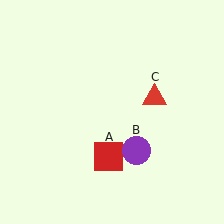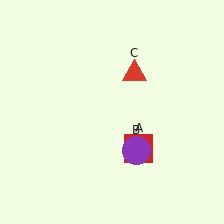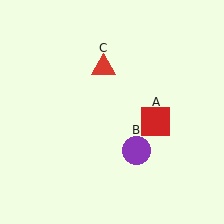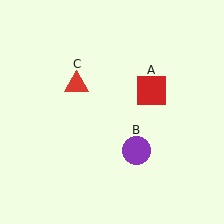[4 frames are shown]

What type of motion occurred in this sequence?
The red square (object A), red triangle (object C) rotated counterclockwise around the center of the scene.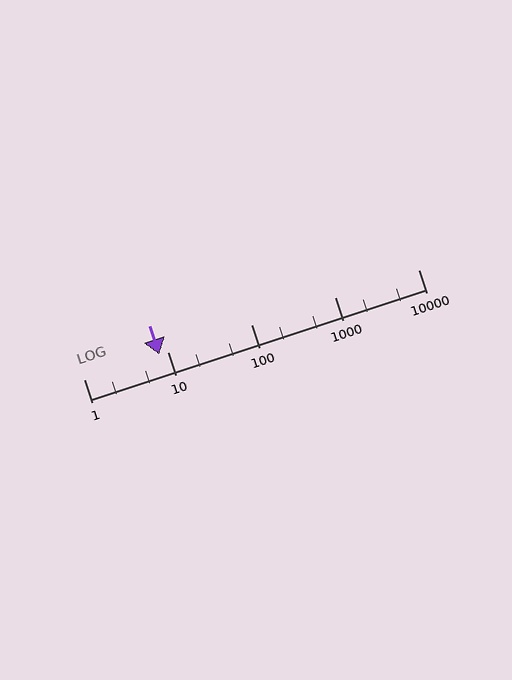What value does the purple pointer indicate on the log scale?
The pointer indicates approximately 8.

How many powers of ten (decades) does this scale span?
The scale spans 4 decades, from 1 to 10000.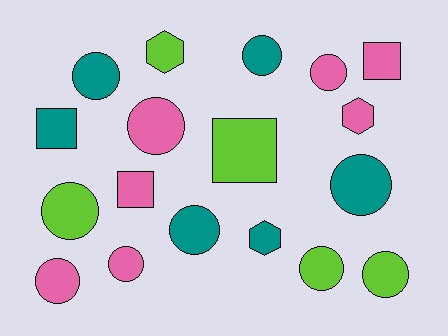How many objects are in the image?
There are 18 objects.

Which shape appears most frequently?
Circle, with 11 objects.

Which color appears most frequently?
Pink, with 7 objects.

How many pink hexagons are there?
There is 1 pink hexagon.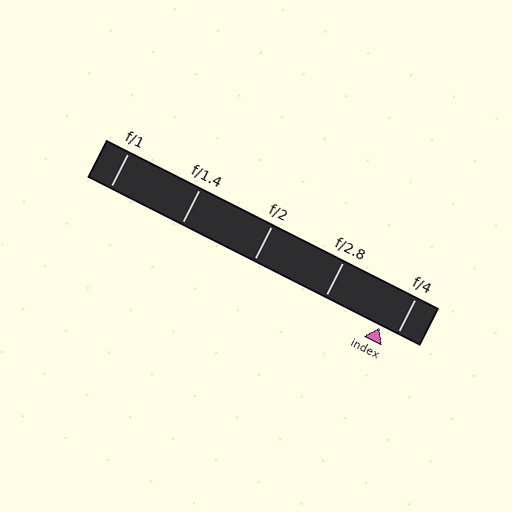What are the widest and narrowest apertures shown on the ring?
The widest aperture shown is f/1 and the narrowest is f/4.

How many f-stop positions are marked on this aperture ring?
There are 5 f-stop positions marked.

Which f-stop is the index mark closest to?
The index mark is closest to f/4.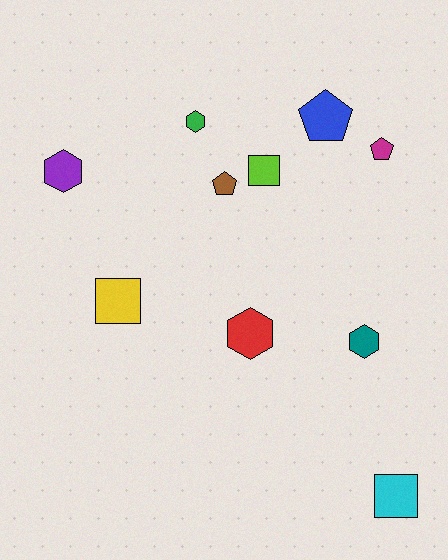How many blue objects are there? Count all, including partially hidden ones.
There is 1 blue object.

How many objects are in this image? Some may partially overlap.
There are 10 objects.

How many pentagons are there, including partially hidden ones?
There are 3 pentagons.